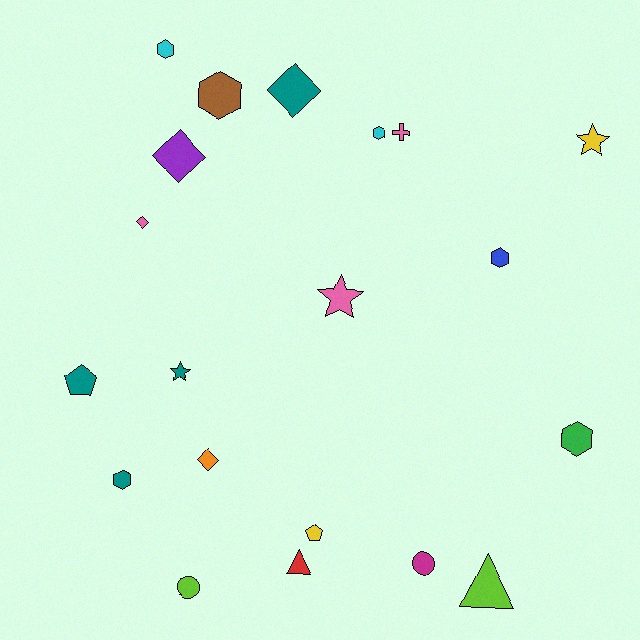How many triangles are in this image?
There are 2 triangles.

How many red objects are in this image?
There is 1 red object.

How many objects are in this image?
There are 20 objects.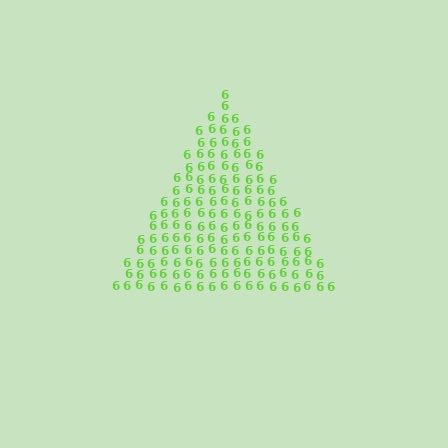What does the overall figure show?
The overall figure shows a triangle.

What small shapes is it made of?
It is made of small digit 6's.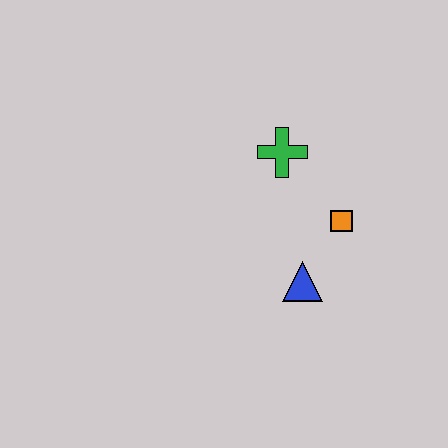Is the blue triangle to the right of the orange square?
No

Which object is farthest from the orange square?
The green cross is farthest from the orange square.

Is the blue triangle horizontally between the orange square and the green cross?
Yes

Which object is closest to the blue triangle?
The orange square is closest to the blue triangle.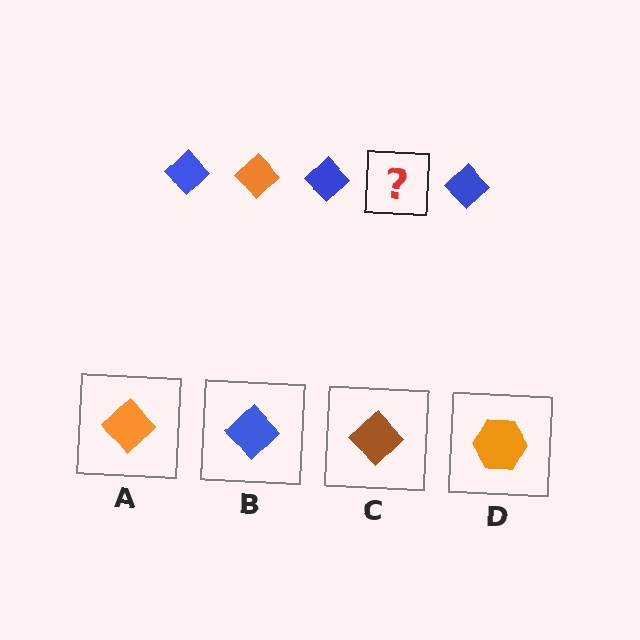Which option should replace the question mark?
Option A.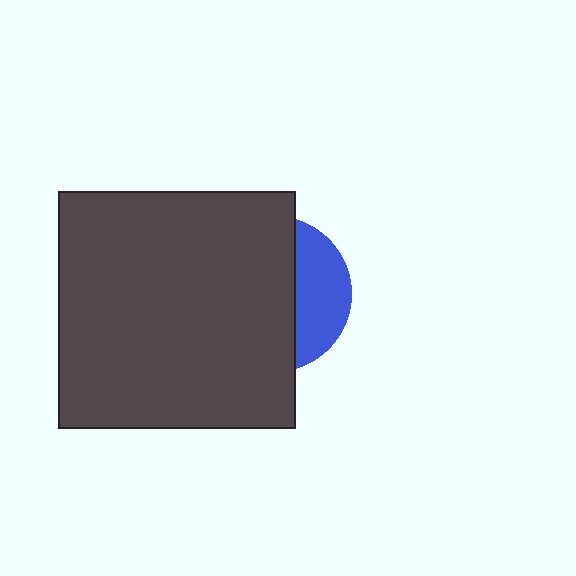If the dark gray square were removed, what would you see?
You would see the complete blue circle.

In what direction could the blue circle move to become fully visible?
The blue circle could move right. That would shift it out from behind the dark gray square entirely.